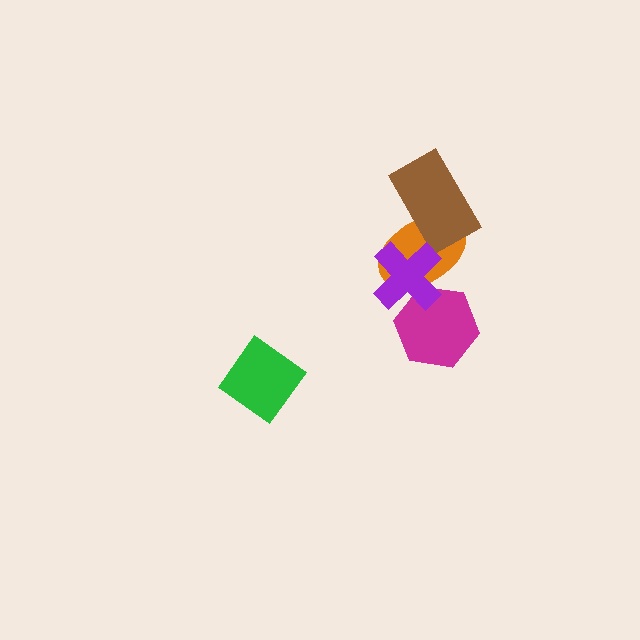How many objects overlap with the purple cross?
2 objects overlap with the purple cross.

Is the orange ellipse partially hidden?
Yes, it is partially covered by another shape.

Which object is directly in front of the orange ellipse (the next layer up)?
The brown rectangle is directly in front of the orange ellipse.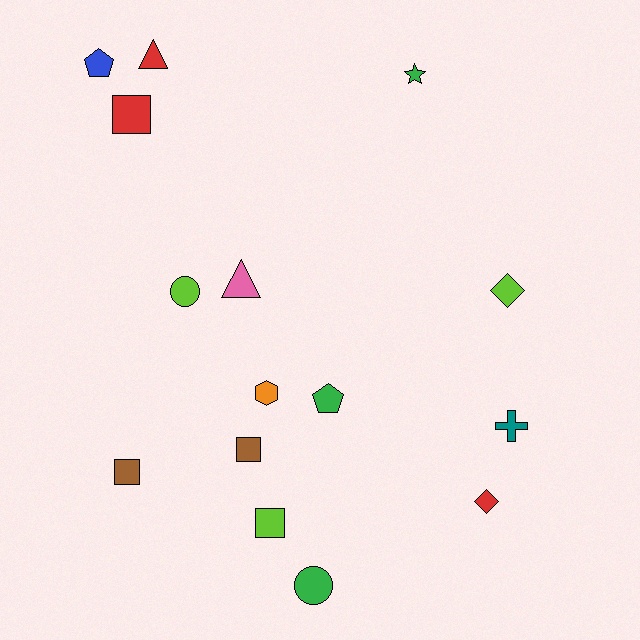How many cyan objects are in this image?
There are no cyan objects.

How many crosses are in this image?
There is 1 cross.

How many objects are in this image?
There are 15 objects.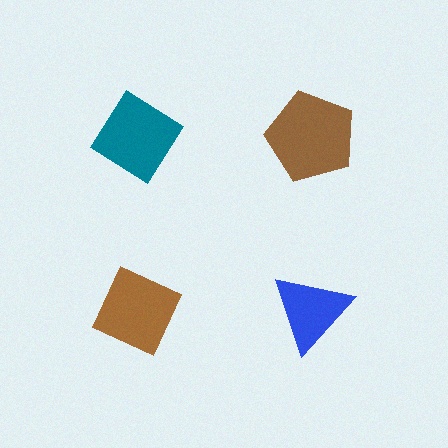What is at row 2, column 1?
A brown diamond.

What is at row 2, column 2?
A blue triangle.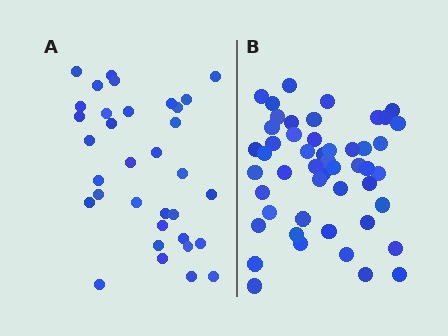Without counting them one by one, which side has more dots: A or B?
Region B (the right region) has more dots.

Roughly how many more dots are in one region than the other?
Region B has approximately 15 more dots than region A.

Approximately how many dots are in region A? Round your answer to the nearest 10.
About 30 dots. (The exact count is 34, which rounds to 30.)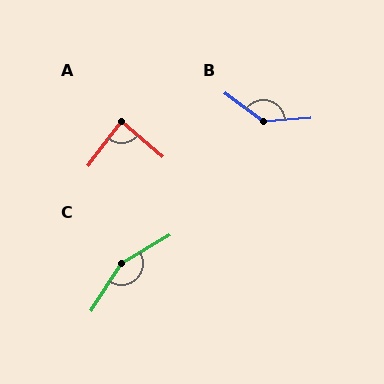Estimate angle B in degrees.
Approximately 139 degrees.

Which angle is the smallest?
A, at approximately 86 degrees.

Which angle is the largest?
C, at approximately 153 degrees.